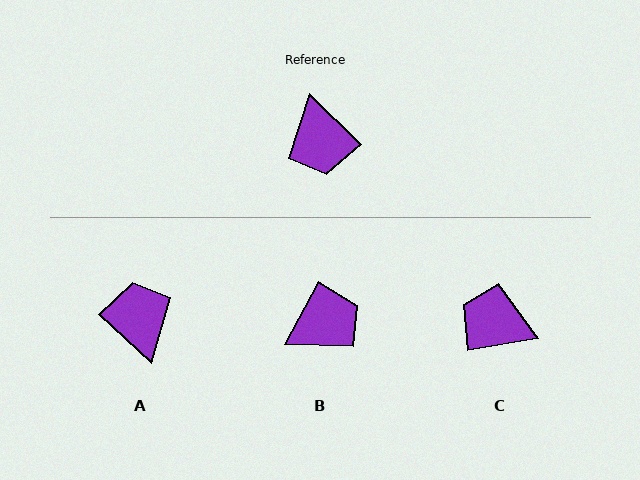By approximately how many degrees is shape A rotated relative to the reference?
Approximately 178 degrees clockwise.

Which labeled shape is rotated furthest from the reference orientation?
A, about 178 degrees away.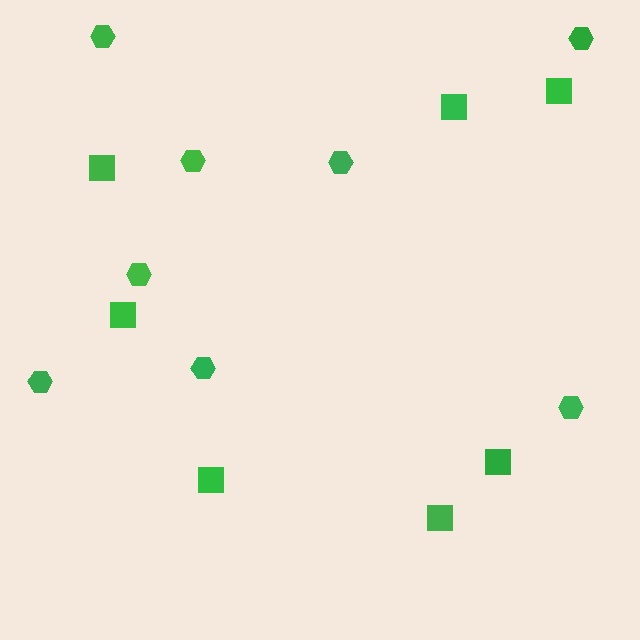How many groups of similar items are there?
There are 2 groups: one group of hexagons (8) and one group of squares (7).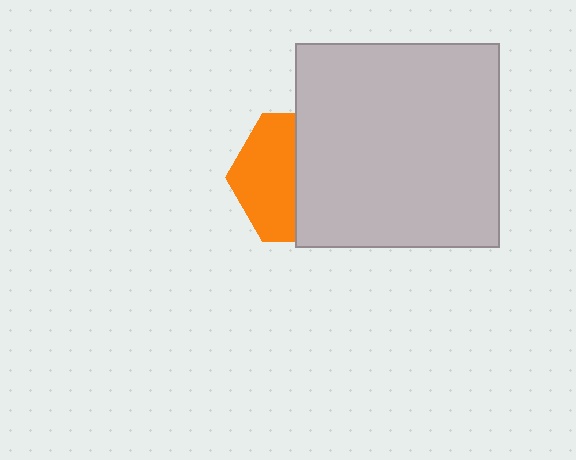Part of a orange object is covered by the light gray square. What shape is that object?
It is a hexagon.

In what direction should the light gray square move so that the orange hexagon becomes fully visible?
The light gray square should move right. That is the shortest direction to clear the overlap and leave the orange hexagon fully visible.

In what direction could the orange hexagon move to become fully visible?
The orange hexagon could move left. That would shift it out from behind the light gray square entirely.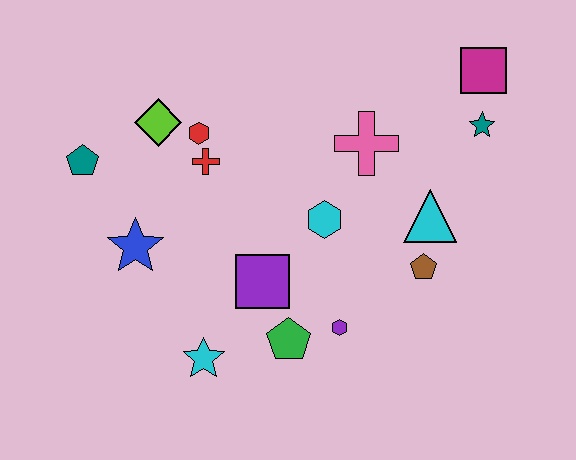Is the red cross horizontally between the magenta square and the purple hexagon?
No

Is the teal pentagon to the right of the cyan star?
No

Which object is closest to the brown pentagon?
The cyan triangle is closest to the brown pentagon.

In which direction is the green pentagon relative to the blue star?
The green pentagon is to the right of the blue star.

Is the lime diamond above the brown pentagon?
Yes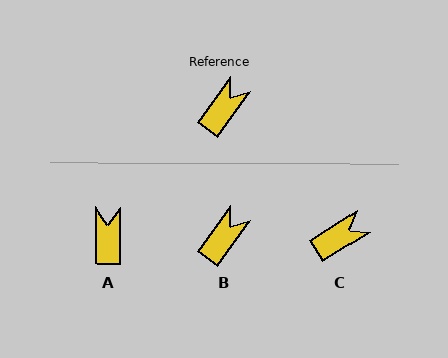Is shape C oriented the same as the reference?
No, it is off by about 22 degrees.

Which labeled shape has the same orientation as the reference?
B.